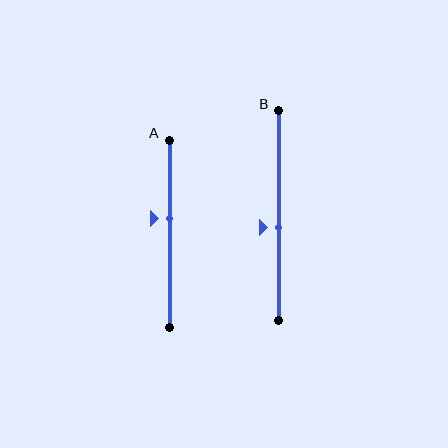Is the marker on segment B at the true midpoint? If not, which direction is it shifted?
No, the marker on segment B is shifted downward by about 6% of the segment length.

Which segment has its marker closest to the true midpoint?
Segment B has its marker closest to the true midpoint.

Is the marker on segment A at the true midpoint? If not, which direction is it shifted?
No, the marker on segment A is shifted upward by about 8% of the segment length.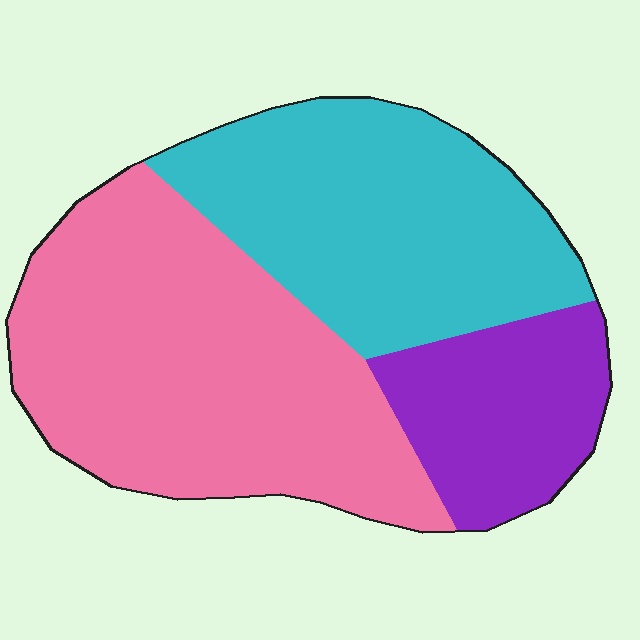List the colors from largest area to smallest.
From largest to smallest: pink, cyan, purple.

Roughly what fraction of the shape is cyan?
Cyan covers 35% of the shape.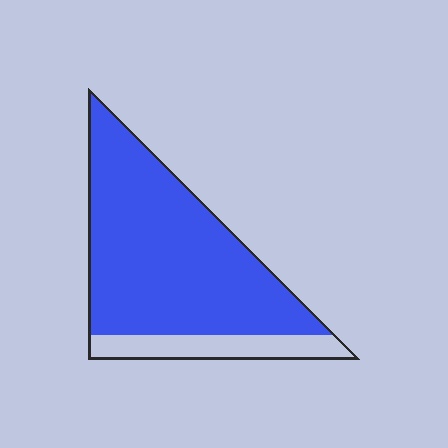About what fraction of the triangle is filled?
About five sixths (5/6).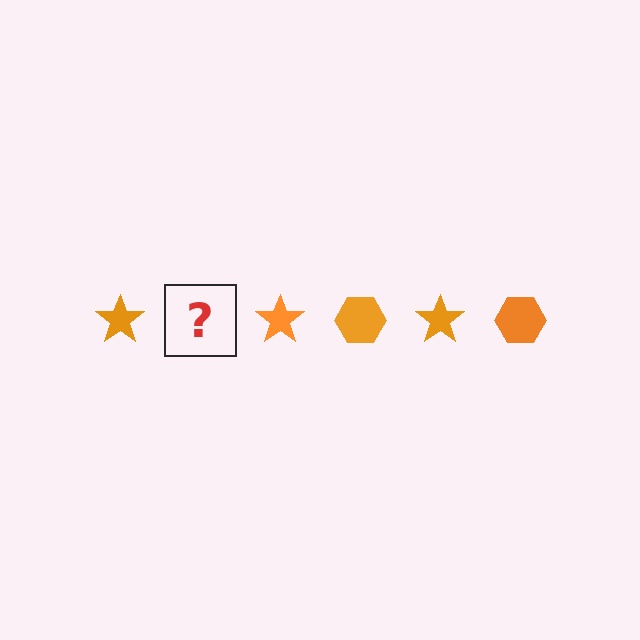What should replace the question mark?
The question mark should be replaced with an orange hexagon.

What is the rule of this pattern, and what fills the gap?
The rule is that the pattern cycles through star, hexagon shapes in orange. The gap should be filled with an orange hexagon.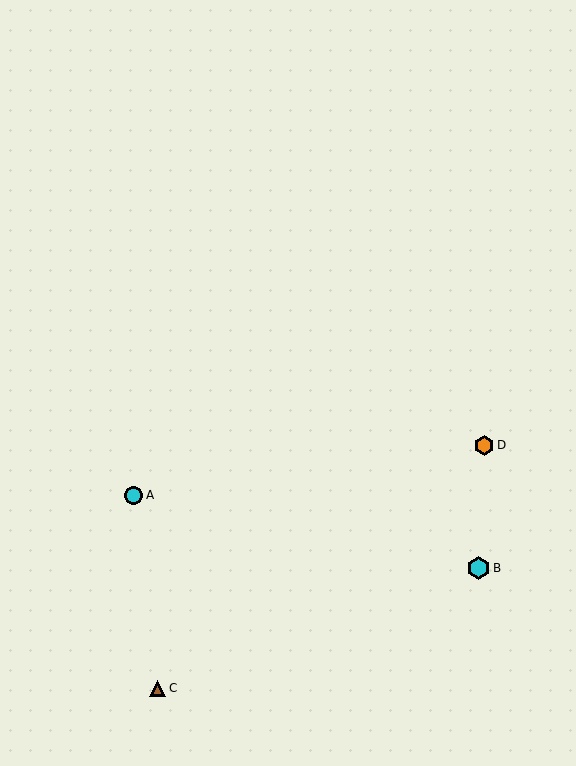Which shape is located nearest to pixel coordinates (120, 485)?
The cyan circle (labeled A) at (134, 495) is nearest to that location.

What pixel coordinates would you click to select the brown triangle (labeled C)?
Click at (158, 688) to select the brown triangle C.